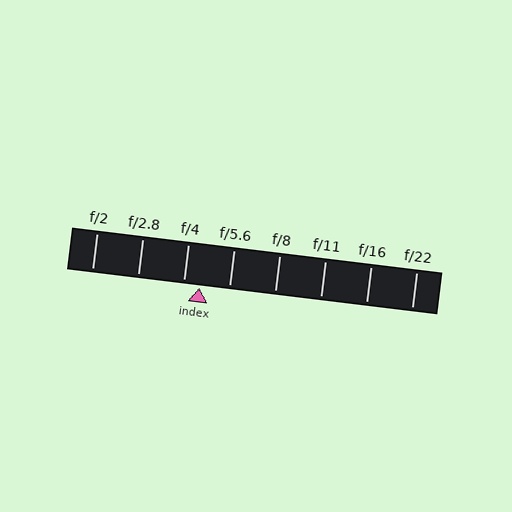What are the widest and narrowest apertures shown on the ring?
The widest aperture shown is f/2 and the narrowest is f/22.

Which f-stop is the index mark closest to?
The index mark is closest to f/4.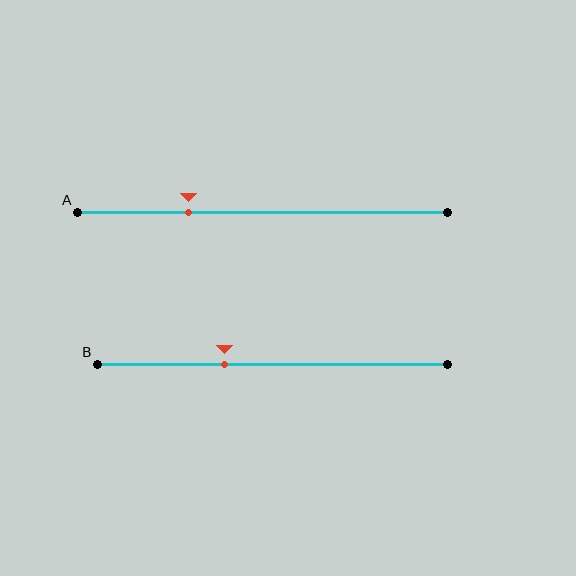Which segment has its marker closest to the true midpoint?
Segment B has its marker closest to the true midpoint.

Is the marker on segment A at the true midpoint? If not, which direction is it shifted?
No, the marker on segment A is shifted to the left by about 20% of the segment length.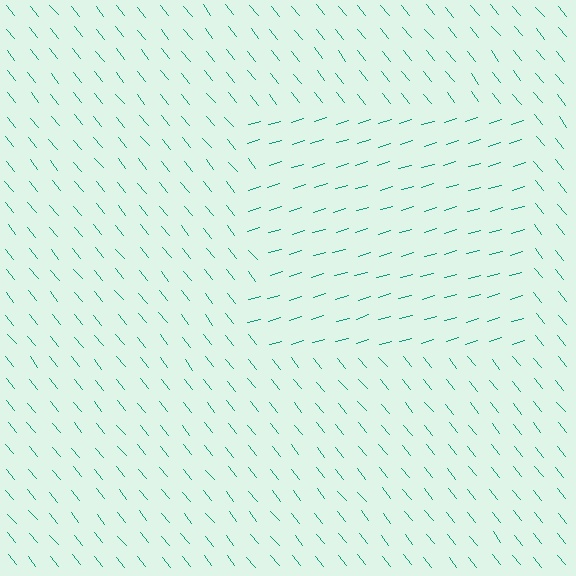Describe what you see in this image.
The image is filled with small teal line segments. A rectangle region in the image has lines oriented differently from the surrounding lines, creating a visible texture boundary.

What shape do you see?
I see a rectangle.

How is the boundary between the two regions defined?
The boundary is defined purely by a change in line orientation (approximately 67 degrees difference). All lines are the same color and thickness.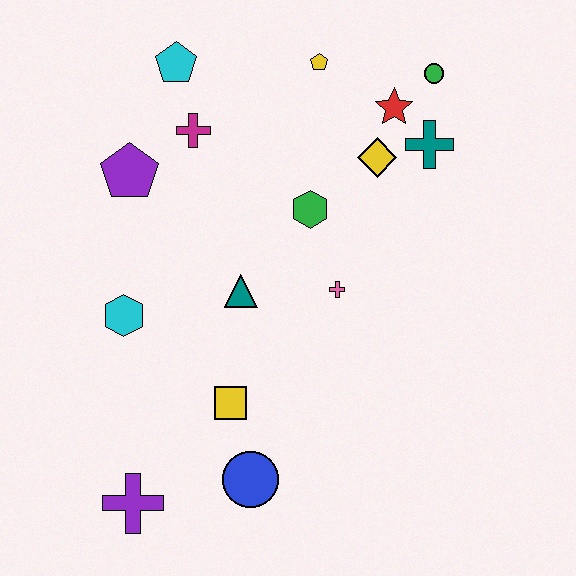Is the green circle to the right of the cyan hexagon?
Yes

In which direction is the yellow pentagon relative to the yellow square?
The yellow pentagon is above the yellow square.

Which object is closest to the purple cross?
The blue circle is closest to the purple cross.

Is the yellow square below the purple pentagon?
Yes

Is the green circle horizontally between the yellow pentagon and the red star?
No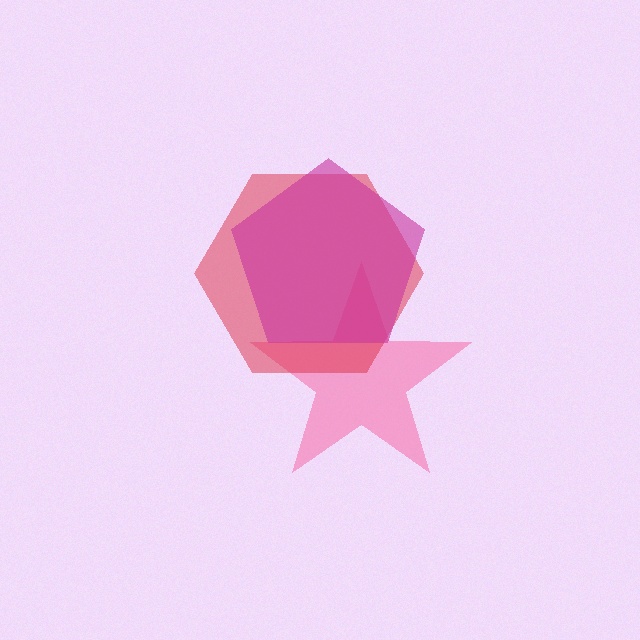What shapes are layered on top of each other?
The layered shapes are: a pink star, a red hexagon, a magenta pentagon.